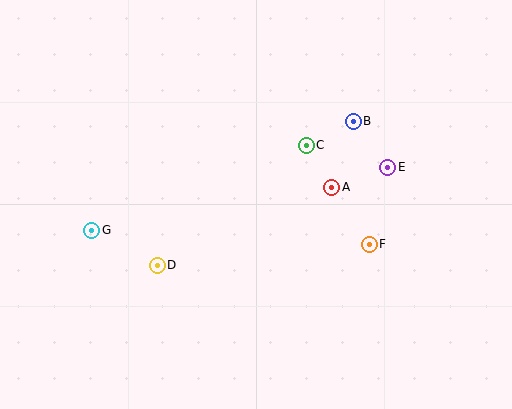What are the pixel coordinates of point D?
Point D is at (157, 265).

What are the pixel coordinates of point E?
Point E is at (388, 167).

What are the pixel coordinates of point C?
Point C is at (306, 145).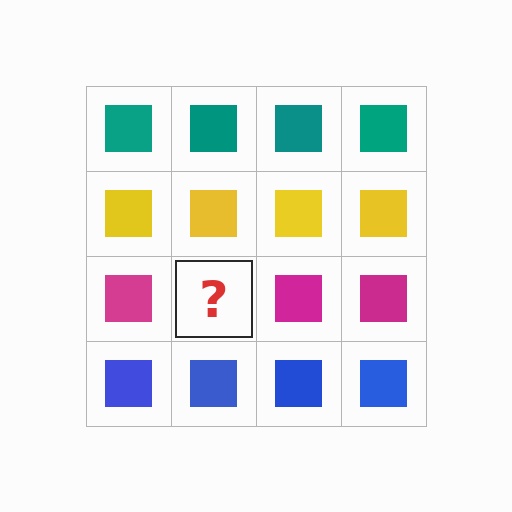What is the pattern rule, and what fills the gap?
The rule is that each row has a consistent color. The gap should be filled with a magenta square.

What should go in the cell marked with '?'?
The missing cell should contain a magenta square.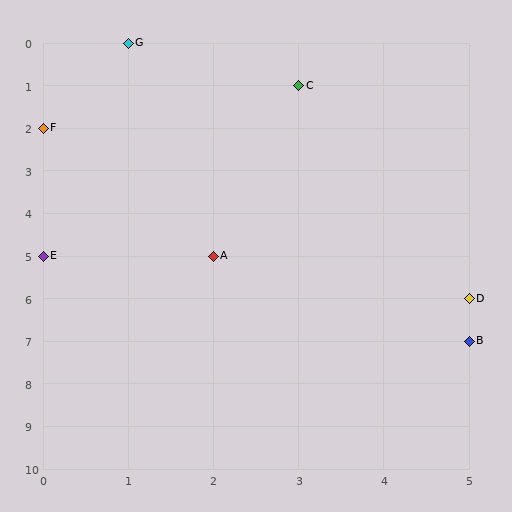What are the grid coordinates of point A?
Point A is at grid coordinates (2, 5).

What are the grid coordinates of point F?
Point F is at grid coordinates (0, 2).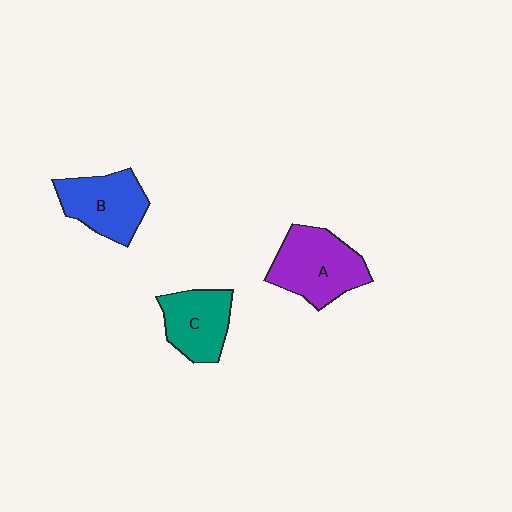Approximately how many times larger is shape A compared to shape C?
Approximately 1.3 times.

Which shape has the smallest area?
Shape C (teal).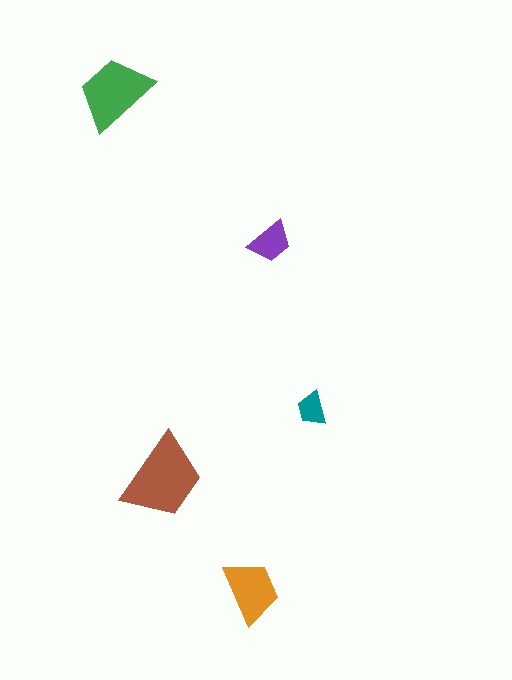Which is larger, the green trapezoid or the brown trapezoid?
The brown one.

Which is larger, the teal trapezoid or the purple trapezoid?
The purple one.